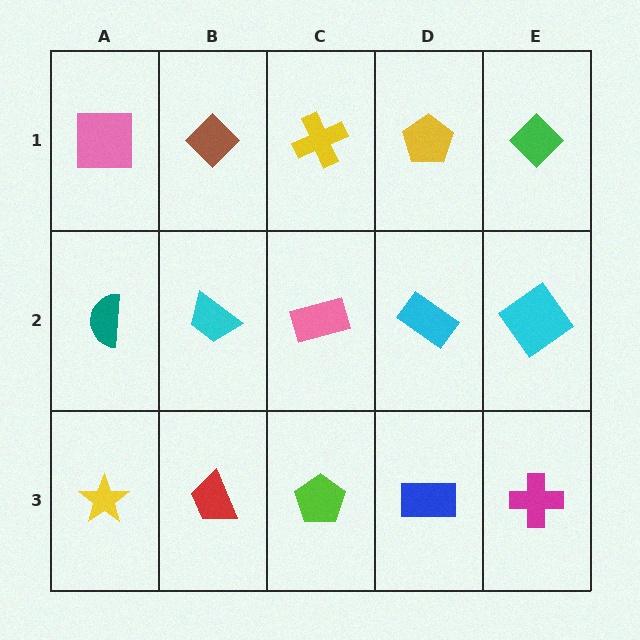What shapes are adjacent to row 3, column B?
A cyan trapezoid (row 2, column B), a yellow star (row 3, column A), a lime pentagon (row 3, column C).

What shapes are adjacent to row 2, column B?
A brown diamond (row 1, column B), a red trapezoid (row 3, column B), a teal semicircle (row 2, column A), a pink rectangle (row 2, column C).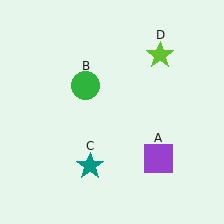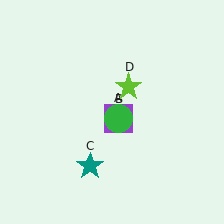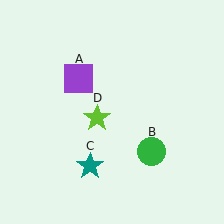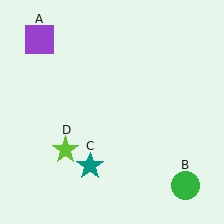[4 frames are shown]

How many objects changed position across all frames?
3 objects changed position: purple square (object A), green circle (object B), lime star (object D).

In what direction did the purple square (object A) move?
The purple square (object A) moved up and to the left.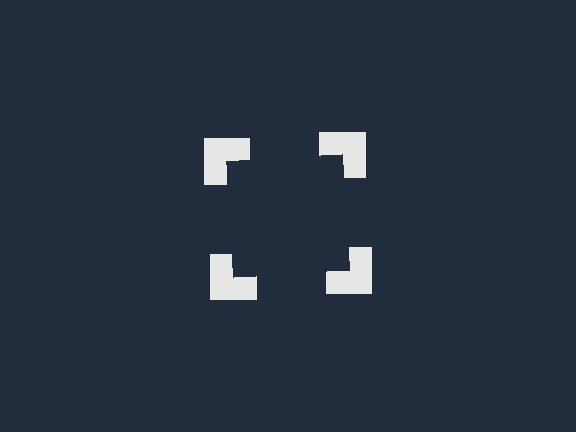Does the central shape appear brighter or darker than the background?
It typically appears slightly darker than the background, even though no actual brightness change is drawn.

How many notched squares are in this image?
There are 4 — one at each vertex of the illusory square.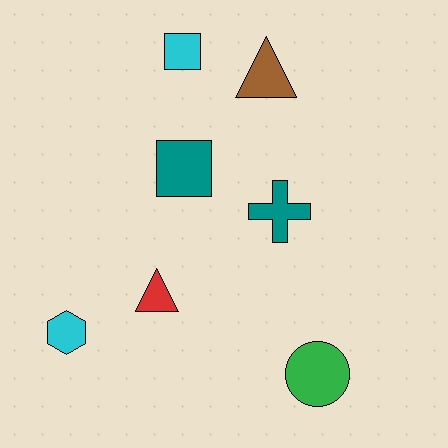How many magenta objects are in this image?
There are no magenta objects.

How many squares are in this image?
There are 2 squares.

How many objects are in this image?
There are 7 objects.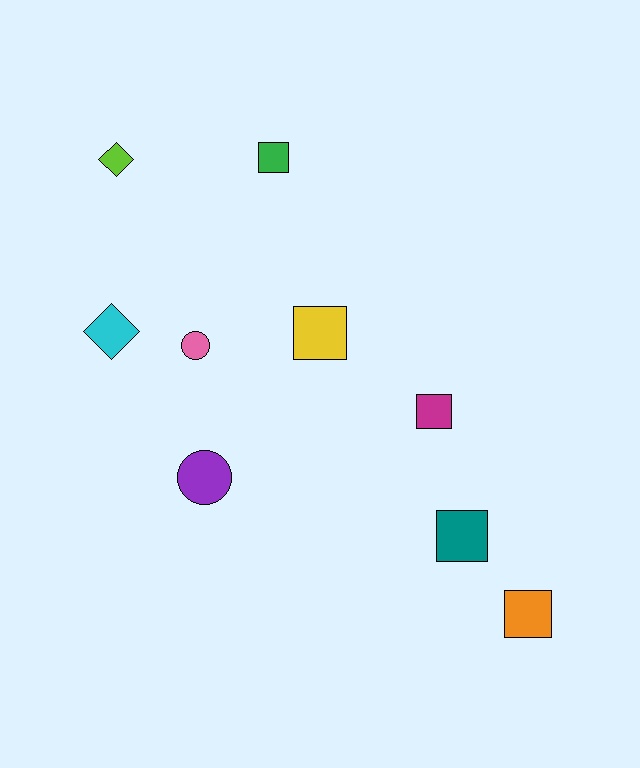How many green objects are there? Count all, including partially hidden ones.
There is 1 green object.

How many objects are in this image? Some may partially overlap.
There are 9 objects.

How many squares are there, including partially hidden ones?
There are 5 squares.